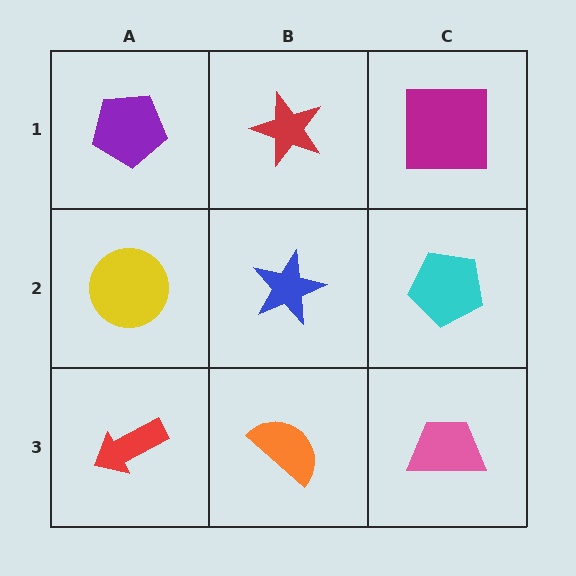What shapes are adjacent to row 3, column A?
A yellow circle (row 2, column A), an orange semicircle (row 3, column B).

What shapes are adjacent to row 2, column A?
A purple pentagon (row 1, column A), a red arrow (row 3, column A), a blue star (row 2, column B).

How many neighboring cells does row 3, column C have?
2.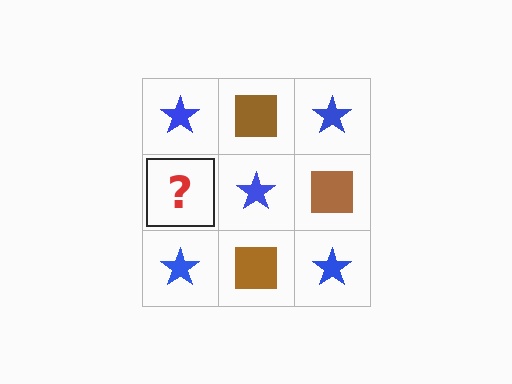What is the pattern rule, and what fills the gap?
The rule is that it alternates blue star and brown square in a checkerboard pattern. The gap should be filled with a brown square.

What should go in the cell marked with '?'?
The missing cell should contain a brown square.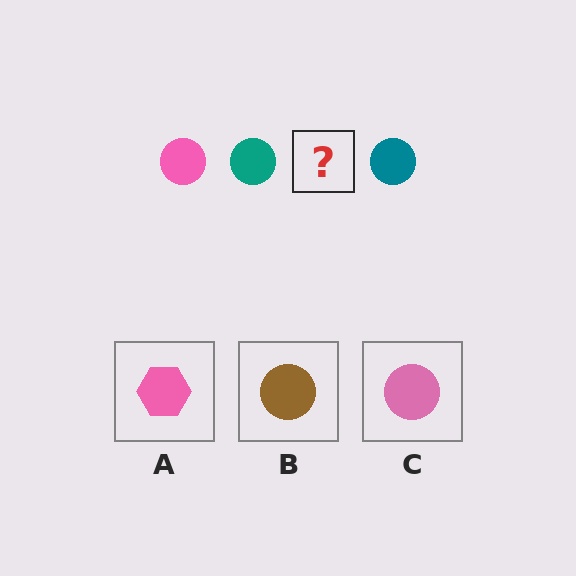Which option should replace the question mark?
Option C.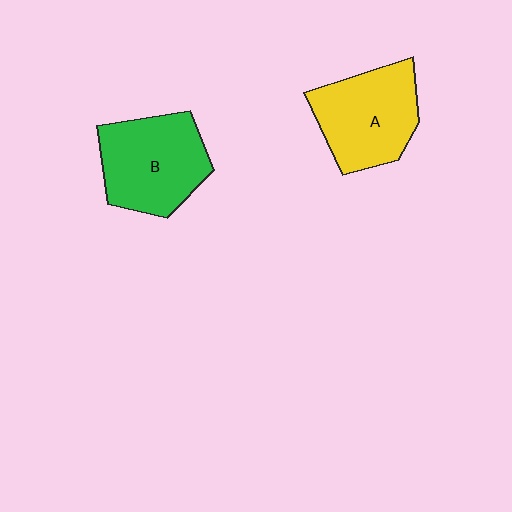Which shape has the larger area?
Shape B (green).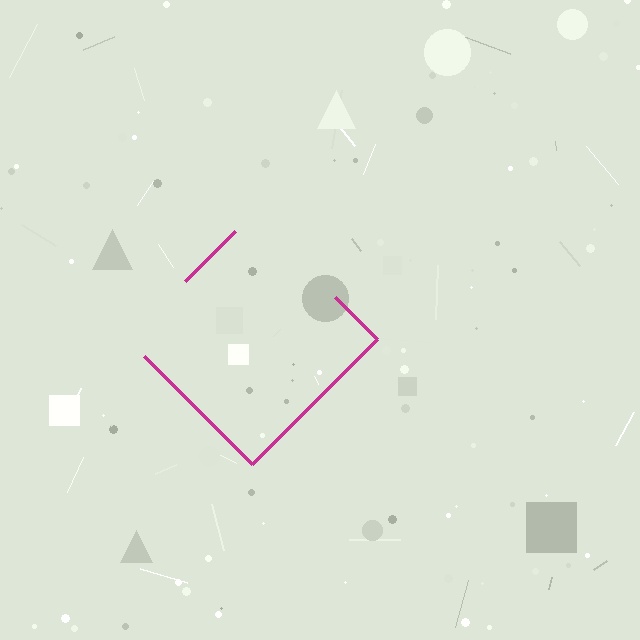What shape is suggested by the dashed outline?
The dashed outline suggests a diamond.